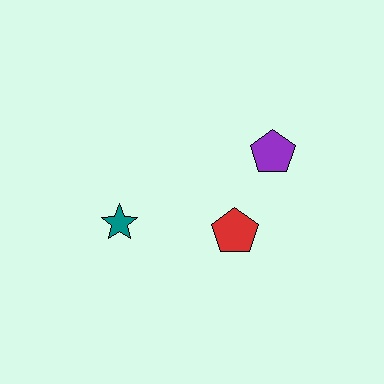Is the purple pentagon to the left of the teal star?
No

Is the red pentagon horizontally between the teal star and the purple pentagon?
Yes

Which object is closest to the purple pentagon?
The red pentagon is closest to the purple pentagon.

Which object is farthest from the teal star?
The purple pentagon is farthest from the teal star.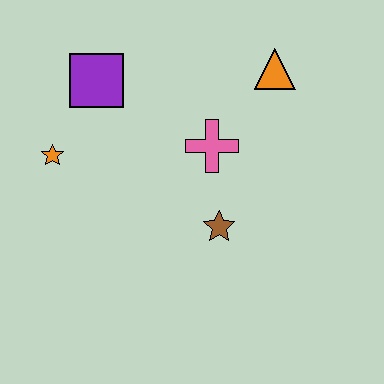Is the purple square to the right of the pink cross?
No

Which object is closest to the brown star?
The pink cross is closest to the brown star.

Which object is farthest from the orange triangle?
The orange star is farthest from the orange triangle.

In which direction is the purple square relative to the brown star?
The purple square is above the brown star.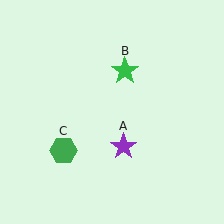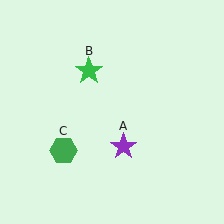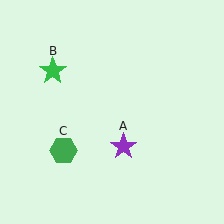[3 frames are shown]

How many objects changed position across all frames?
1 object changed position: green star (object B).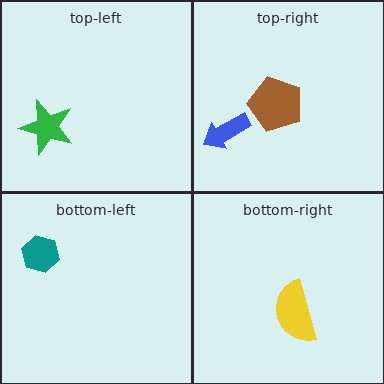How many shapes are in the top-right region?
2.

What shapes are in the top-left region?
The green star.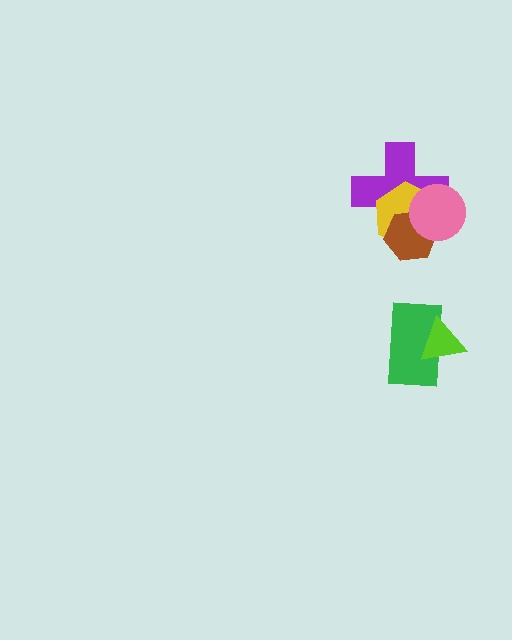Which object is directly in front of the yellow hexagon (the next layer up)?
The brown hexagon is directly in front of the yellow hexagon.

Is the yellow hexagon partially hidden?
Yes, it is partially covered by another shape.